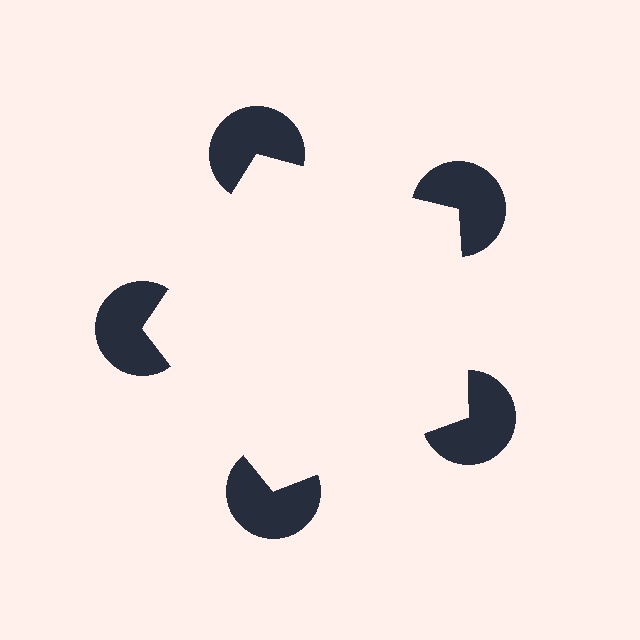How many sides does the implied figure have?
5 sides.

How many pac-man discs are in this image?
There are 5 — one at each vertex of the illusory pentagon.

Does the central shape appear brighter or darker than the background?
It typically appears slightly brighter than the background, even though no actual brightness change is drawn.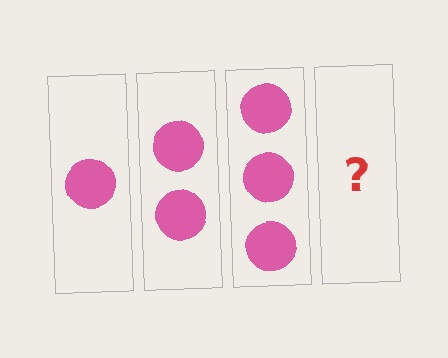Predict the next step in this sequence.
The next step is 4 circles.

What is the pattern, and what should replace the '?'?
The pattern is that each step adds one more circle. The '?' should be 4 circles.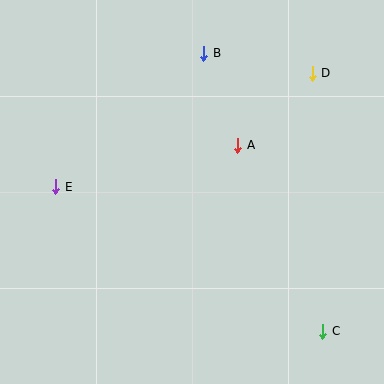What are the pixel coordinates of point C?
Point C is at (323, 331).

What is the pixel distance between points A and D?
The distance between A and D is 104 pixels.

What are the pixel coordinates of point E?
Point E is at (56, 187).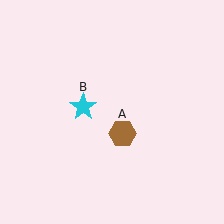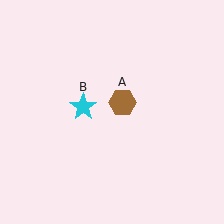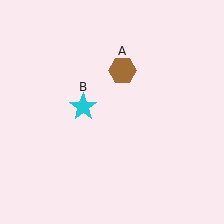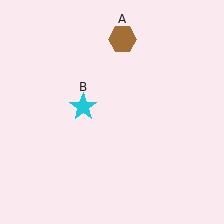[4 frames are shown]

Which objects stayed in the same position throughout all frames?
Cyan star (object B) remained stationary.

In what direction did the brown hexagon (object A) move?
The brown hexagon (object A) moved up.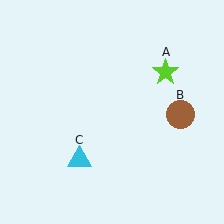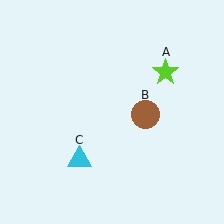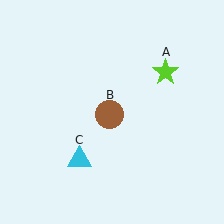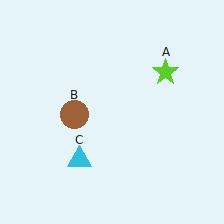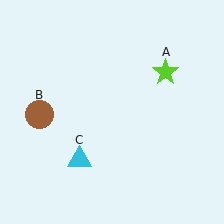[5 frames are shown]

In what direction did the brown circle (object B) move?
The brown circle (object B) moved left.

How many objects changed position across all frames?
1 object changed position: brown circle (object B).